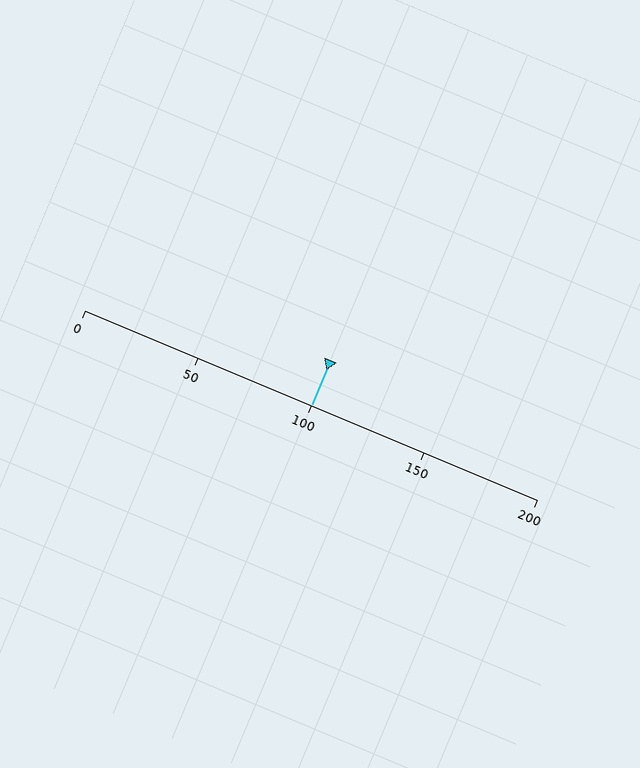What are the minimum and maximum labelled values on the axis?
The axis runs from 0 to 200.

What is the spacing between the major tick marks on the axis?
The major ticks are spaced 50 apart.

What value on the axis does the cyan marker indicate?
The marker indicates approximately 100.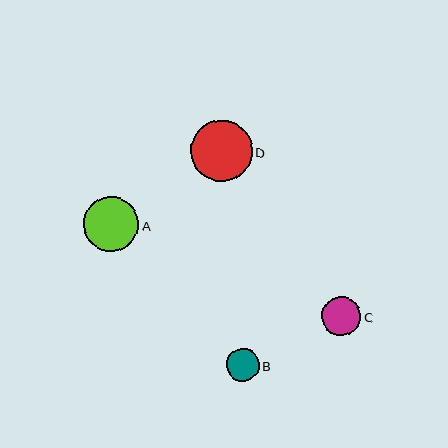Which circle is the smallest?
Circle B is the smallest with a size of approximately 32 pixels.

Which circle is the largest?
Circle D is the largest with a size of approximately 62 pixels.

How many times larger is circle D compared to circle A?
Circle D is approximately 1.1 times the size of circle A.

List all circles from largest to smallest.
From largest to smallest: D, A, C, B.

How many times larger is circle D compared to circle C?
Circle D is approximately 1.6 times the size of circle C.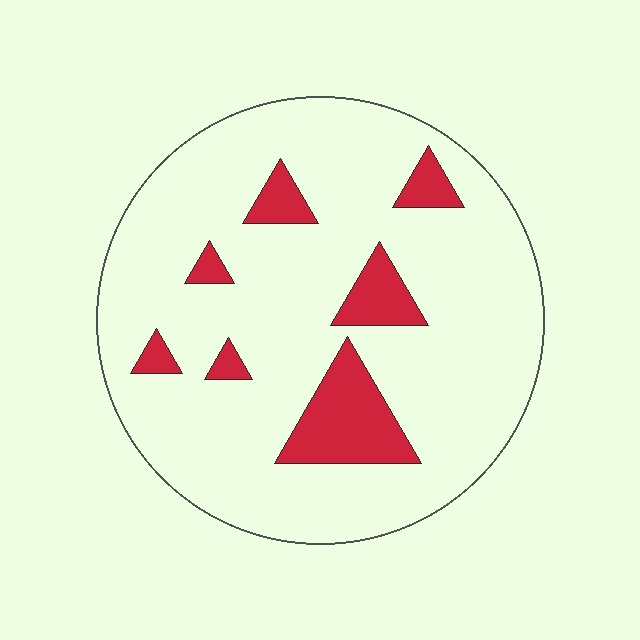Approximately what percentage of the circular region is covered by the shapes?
Approximately 15%.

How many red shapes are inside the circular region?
7.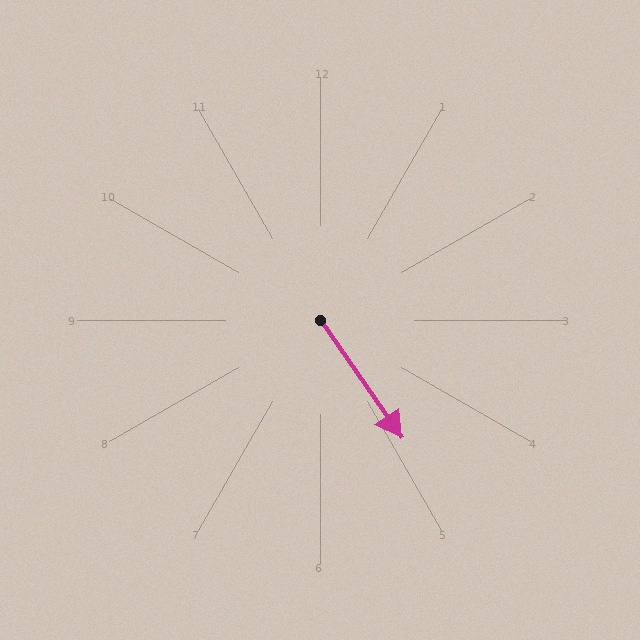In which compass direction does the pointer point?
Southeast.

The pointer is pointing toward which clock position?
Roughly 5 o'clock.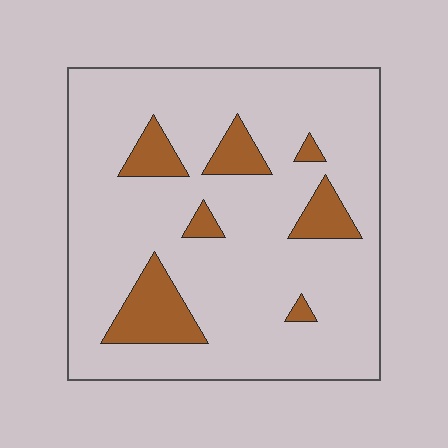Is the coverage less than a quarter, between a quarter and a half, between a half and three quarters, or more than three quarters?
Less than a quarter.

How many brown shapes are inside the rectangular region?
7.